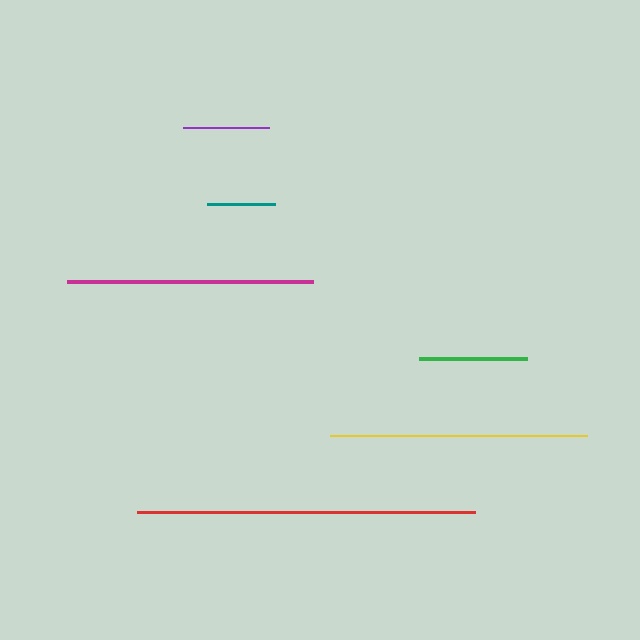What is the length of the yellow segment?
The yellow segment is approximately 257 pixels long.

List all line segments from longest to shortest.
From longest to shortest: red, yellow, magenta, green, purple, teal.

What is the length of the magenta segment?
The magenta segment is approximately 246 pixels long.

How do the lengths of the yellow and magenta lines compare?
The yellow and magenta lines are approximately the same length.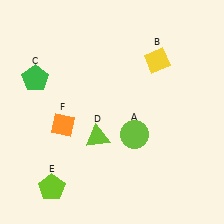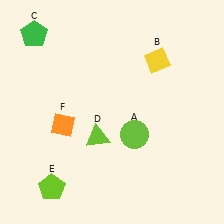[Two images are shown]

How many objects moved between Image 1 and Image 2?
1 object moved between the two images.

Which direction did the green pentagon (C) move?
The green pentagon (C) moved up.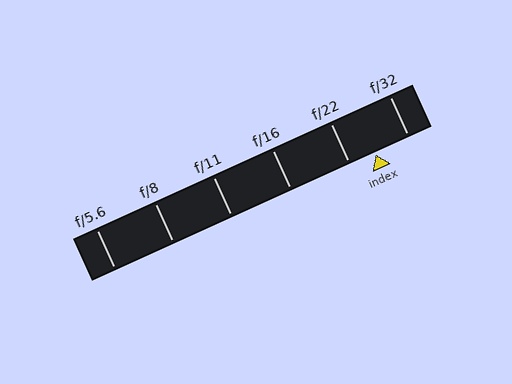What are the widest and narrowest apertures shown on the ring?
The widest aperture shown is f/5.6 and the narrowest is f/32.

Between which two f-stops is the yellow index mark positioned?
The index mark is between f/22 and f/32.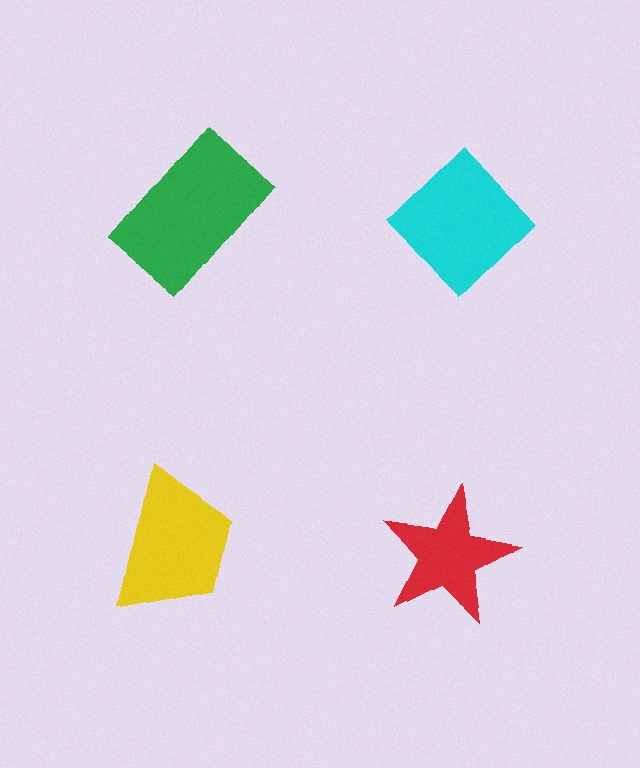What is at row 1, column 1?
A green rectangle.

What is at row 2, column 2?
A red star.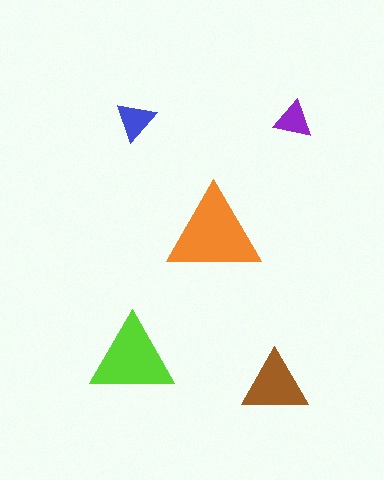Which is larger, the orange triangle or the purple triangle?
The orange one.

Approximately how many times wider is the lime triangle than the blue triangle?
About 2 times wider.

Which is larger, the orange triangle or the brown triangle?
The orange one.